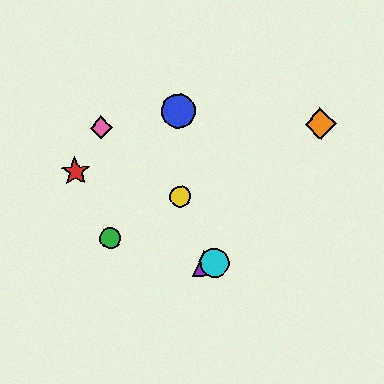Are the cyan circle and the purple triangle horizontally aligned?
Yes, both are at y≈263.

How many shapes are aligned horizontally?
2 shapes (the purple triangle, the cyan circle) are aligned horizontally.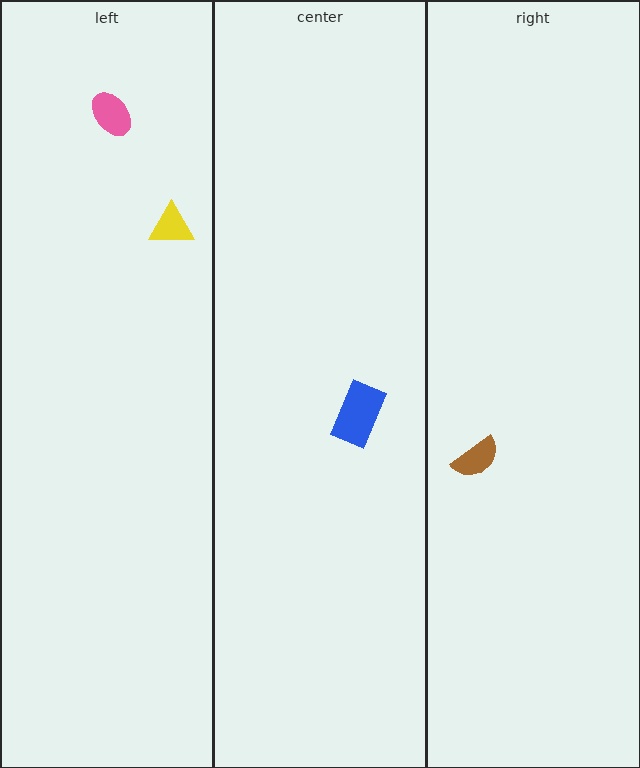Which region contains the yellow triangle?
The left region.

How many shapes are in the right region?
1.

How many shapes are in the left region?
2.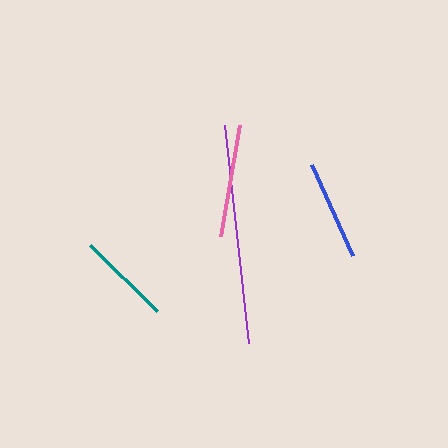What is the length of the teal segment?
The teal segment is approximately 94 pixels long.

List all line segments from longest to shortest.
From longest to shortest: purple, pink, blue, teal.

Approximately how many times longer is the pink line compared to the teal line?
The pink line is approximately 1.2 times the length of the teal line.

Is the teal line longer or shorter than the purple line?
The purple line is longer than the teal line.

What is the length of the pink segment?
The pink segment is approximately 112 pixels long.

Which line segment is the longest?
The purple line is the longest at approximately 220 pixels.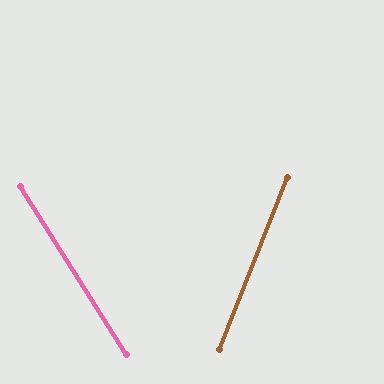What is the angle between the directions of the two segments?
Approximately 54 degrees.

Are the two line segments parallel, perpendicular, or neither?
Neither parallel nor perpendicular — they differ by about 54°.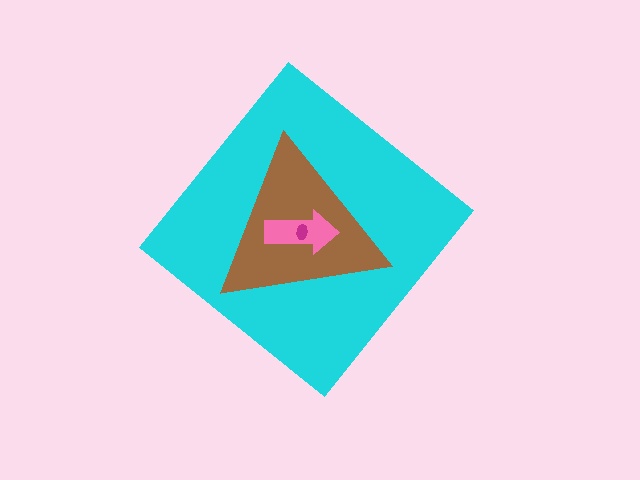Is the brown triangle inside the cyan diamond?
Yes.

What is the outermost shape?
The cyan diamond.